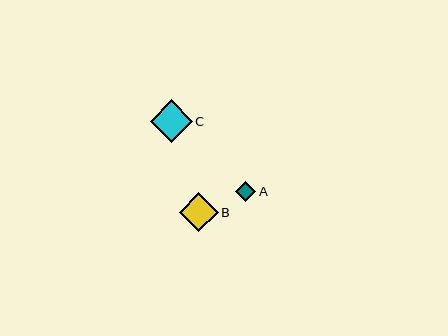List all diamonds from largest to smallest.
From largest to smallest: C, B, A.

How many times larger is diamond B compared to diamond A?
Diamond B is approximately 1.9 times the size of diamond A.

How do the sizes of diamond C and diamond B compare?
Diamond C and diamond B are approximately the same size.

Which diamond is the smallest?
Diamond A is the smallest with a size of approximately 20 pixels.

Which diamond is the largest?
Diamond C is the largest with a size of approximately 42 pixels.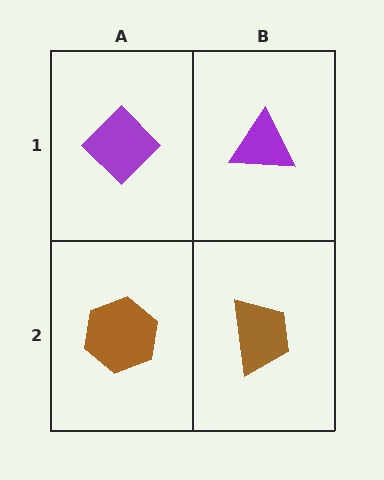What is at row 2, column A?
A brown hexagon.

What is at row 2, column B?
A brown trapezoid.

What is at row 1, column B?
A purple triangle.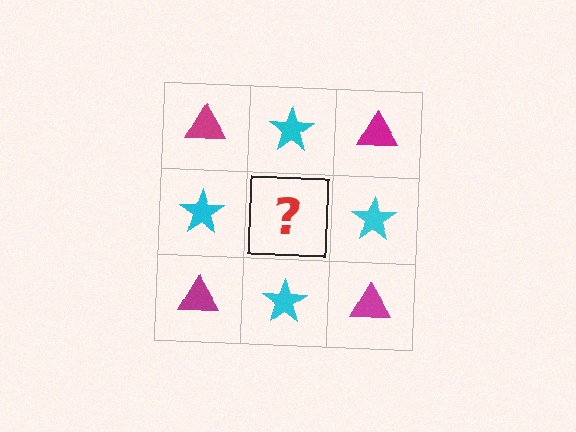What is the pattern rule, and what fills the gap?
The rule is that it alternates magenta triangle and cyan star in a checkerboard pattern. The gap should be filled with a magenta triangle.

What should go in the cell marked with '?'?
The missing cell should contain a magenta triangle.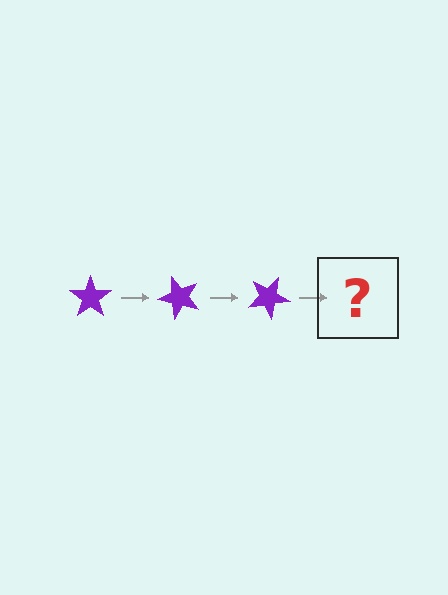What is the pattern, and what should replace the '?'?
The pattern is that the star rotates 50 degrees each step. The '?' should be a purple star rotated 150 degrees.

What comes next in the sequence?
The next element should be a purple star rotated 150 degrees.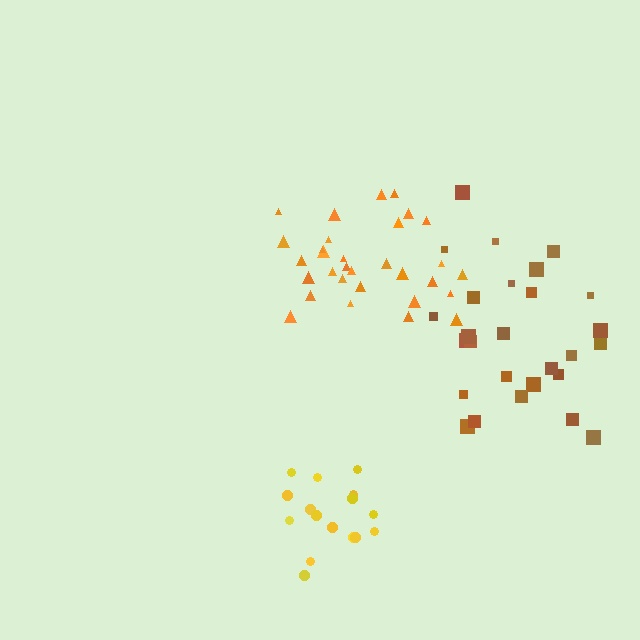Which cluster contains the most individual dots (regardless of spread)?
Orange (31).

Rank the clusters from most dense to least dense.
yellow, orange, brown.